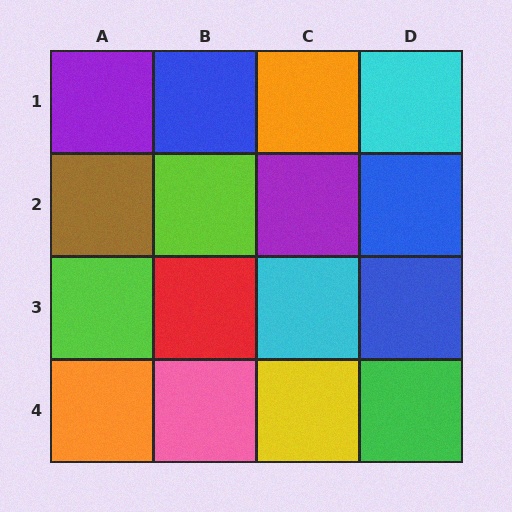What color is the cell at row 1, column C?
Orange.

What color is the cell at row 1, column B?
Blue.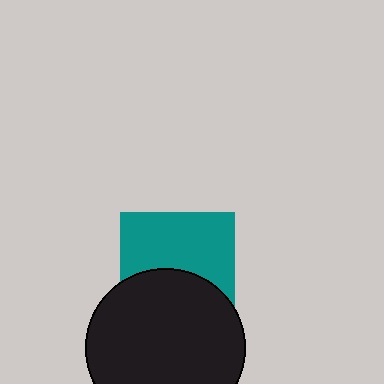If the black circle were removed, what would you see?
You would see the complete teal square.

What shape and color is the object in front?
The object in front is a black circle.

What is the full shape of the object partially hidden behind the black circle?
The partially hidden object is a teal square.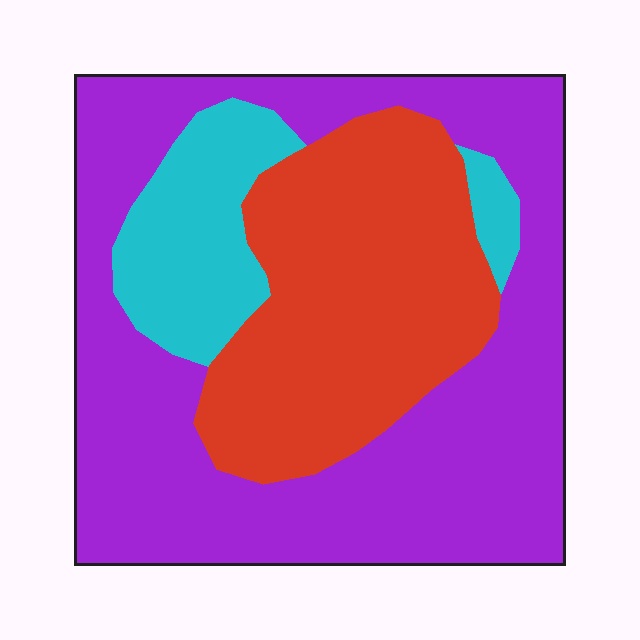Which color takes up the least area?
Cyan, at roughly 15%.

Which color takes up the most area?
Purple, at roughly 55%.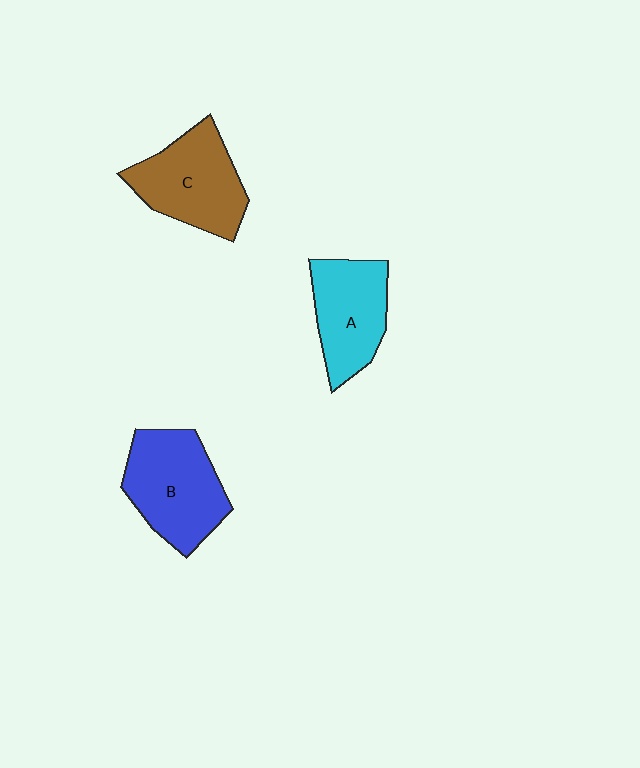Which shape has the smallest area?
Shape A (cyan).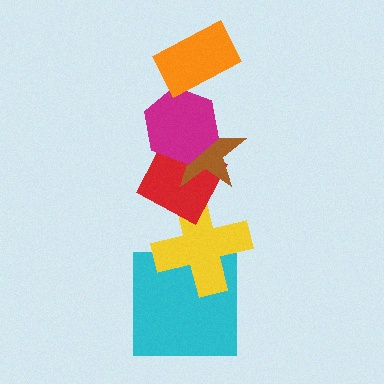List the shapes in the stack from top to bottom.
From top to bottom: the orange rectangle, the magenta hexagon, the brown star, the red diamond, the yellow cross, the cyan square.